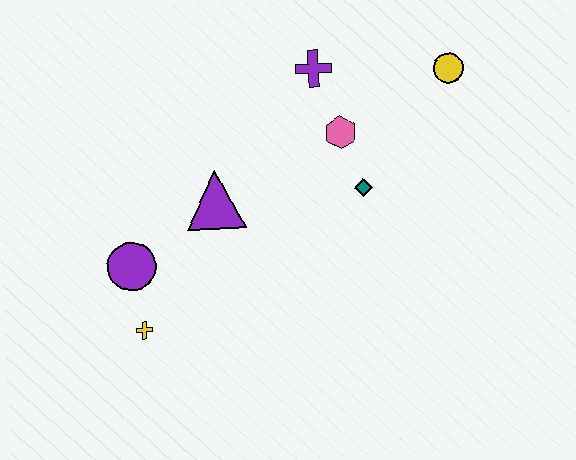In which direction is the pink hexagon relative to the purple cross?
The pink hexagon is below the purple cross.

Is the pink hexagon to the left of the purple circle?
No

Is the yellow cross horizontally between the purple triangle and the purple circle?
Yes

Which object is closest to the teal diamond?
The pink hexagon is closest to the teal diamond.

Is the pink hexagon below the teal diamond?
No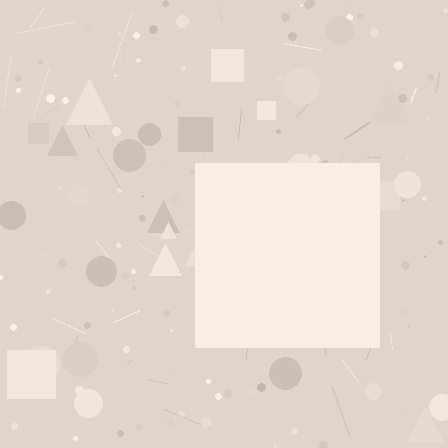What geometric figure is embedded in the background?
A square is embedded in the background.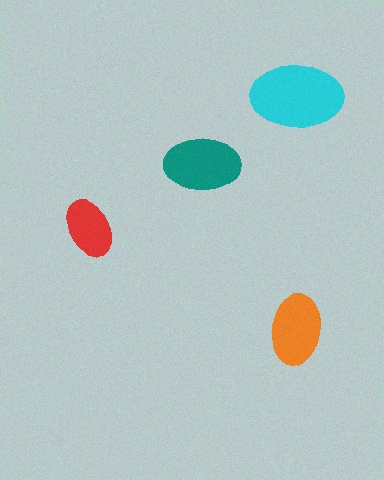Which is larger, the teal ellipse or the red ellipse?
The teal one.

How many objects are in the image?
There are 4 objects in the image.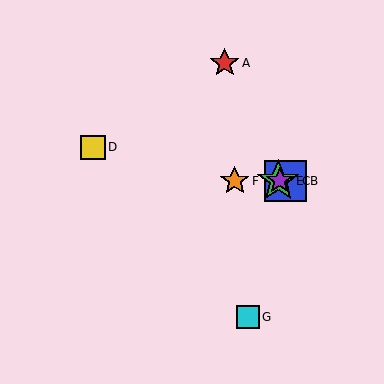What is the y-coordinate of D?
Object D is at y≈147.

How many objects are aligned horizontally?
4 objects (B, C, E, F) are aligned horizontally.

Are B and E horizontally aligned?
Yes, both are at y≈181.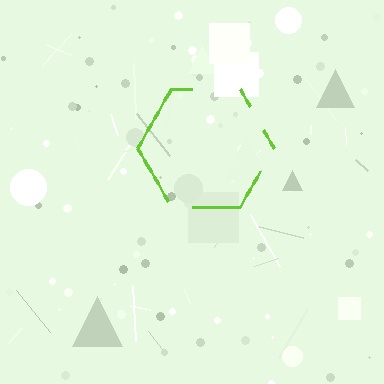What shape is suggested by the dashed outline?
The dashed outline suggests a hexagon.